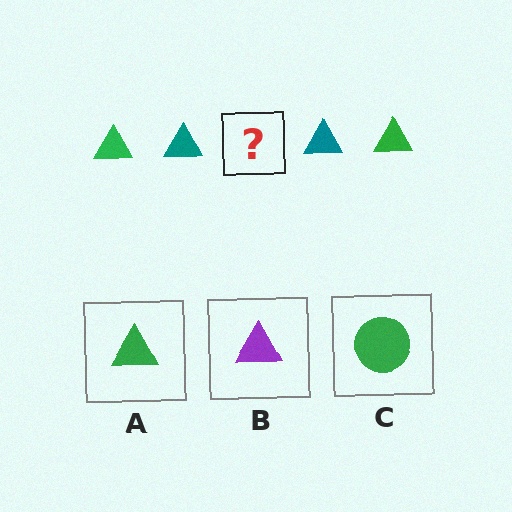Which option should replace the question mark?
Option A.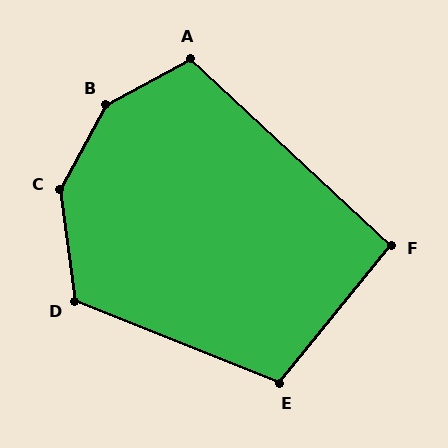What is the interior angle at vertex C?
Approximately 144 degrees (obtuse).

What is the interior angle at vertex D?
Approximately 119 degrees (obtuse).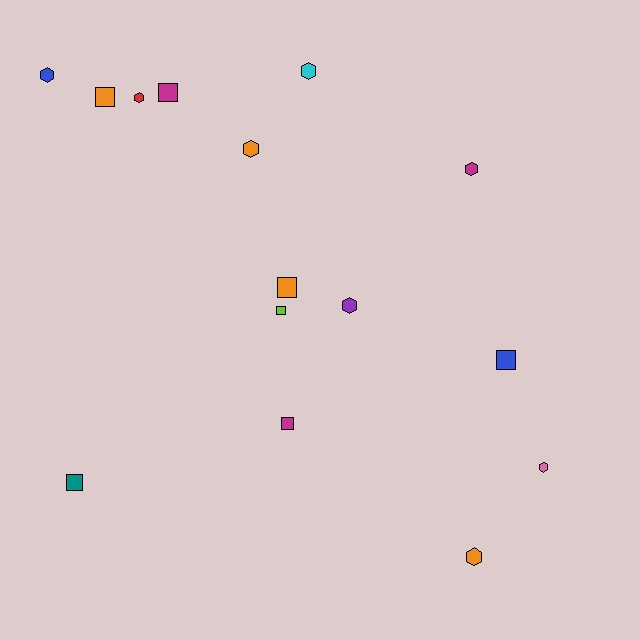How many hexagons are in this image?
There are 8 hexagons.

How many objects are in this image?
There are 15 objects.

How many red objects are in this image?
There is 1 red object.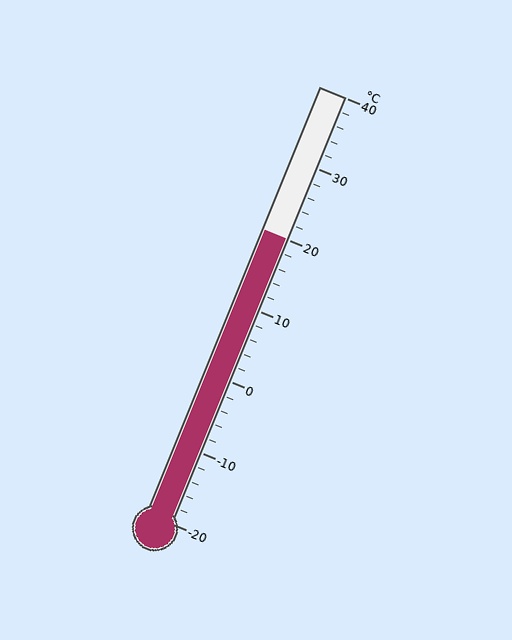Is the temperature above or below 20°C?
The temperature is at 20°C.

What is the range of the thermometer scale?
The thermometer scale ranges from -20°C to 40°C.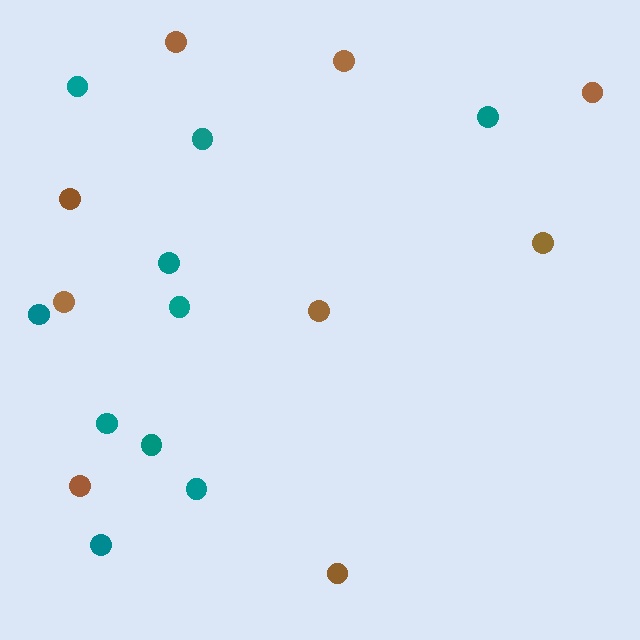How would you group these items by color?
There are 2 groups: one group of brown circles (9) and one group of teal circles (10).